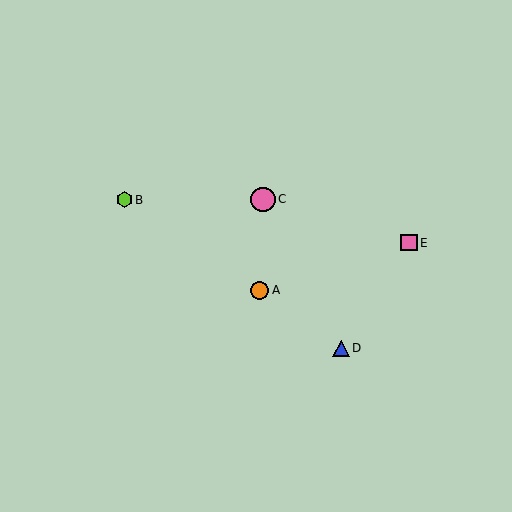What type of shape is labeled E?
Shape E is a pink square.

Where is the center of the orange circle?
The center of the orange circle is at (260, 290).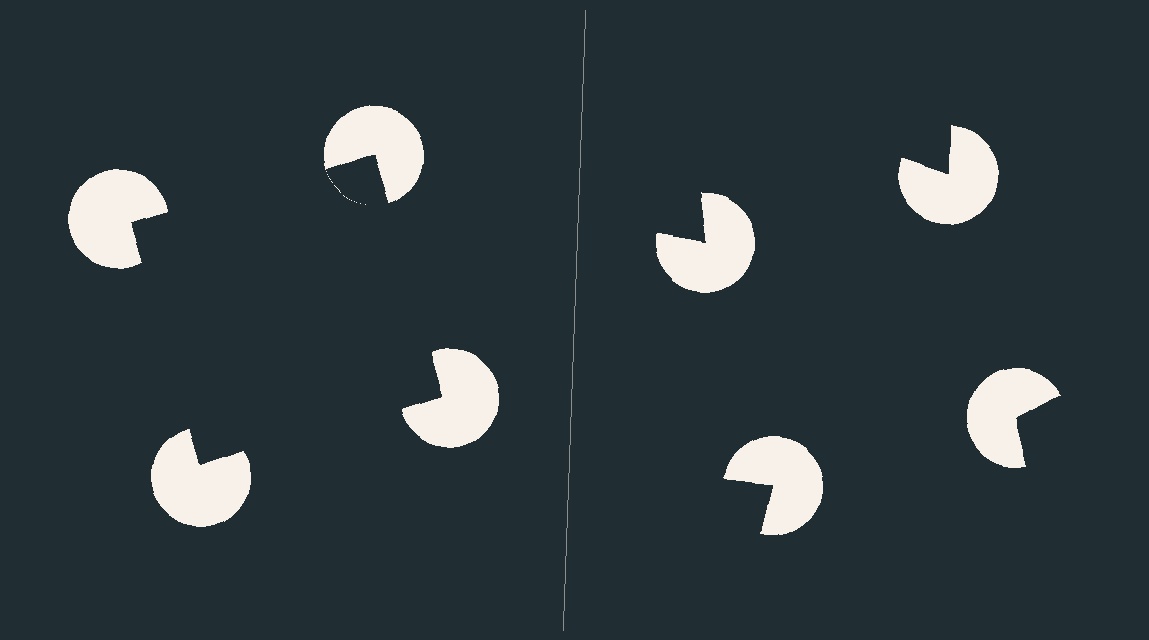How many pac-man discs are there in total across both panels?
8 — 4 on each side.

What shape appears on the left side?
An illusory square.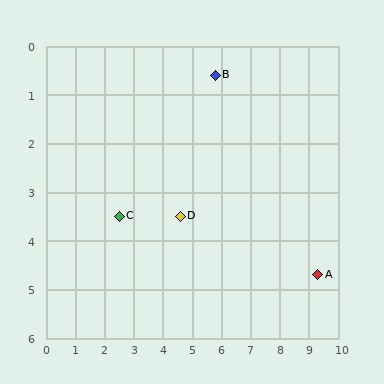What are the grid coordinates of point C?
Point C is at approximately (2.5, 3.5).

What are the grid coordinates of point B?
Point B is at approximately (5.8, 0.6).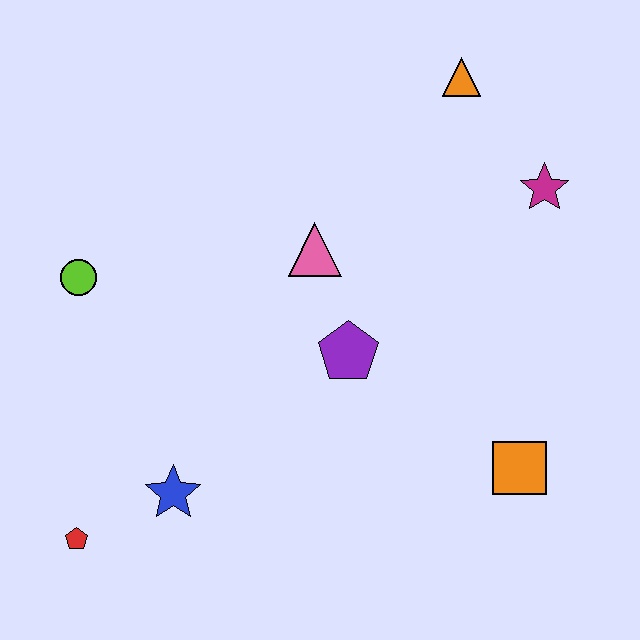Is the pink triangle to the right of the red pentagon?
Yes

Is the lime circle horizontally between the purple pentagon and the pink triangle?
No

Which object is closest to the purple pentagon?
The pink triangle is closest to the purple pentagon.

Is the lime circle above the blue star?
Yes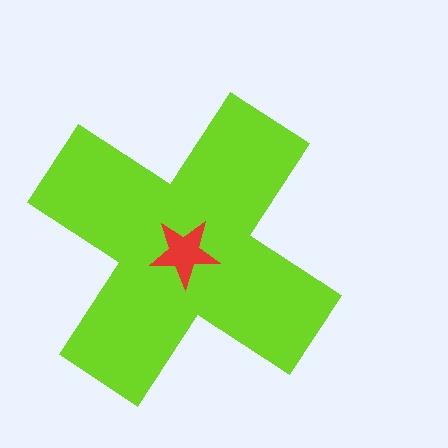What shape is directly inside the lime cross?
The red star.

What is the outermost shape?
The lime cross.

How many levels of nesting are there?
2.